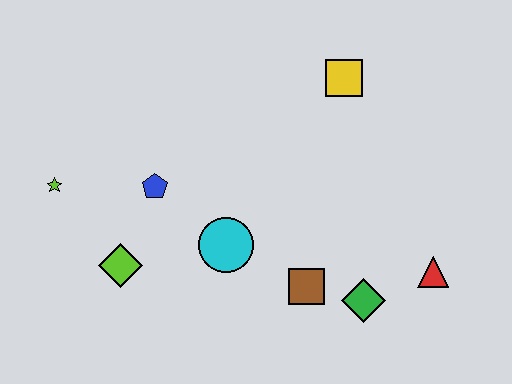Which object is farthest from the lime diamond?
The red triangle is farthest from the lime diamond.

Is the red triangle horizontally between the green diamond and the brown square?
No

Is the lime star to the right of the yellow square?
No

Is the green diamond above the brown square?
No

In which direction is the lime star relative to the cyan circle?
The lime star is to the left of the cyan circle.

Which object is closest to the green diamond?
The brown square is closest to the green diamond.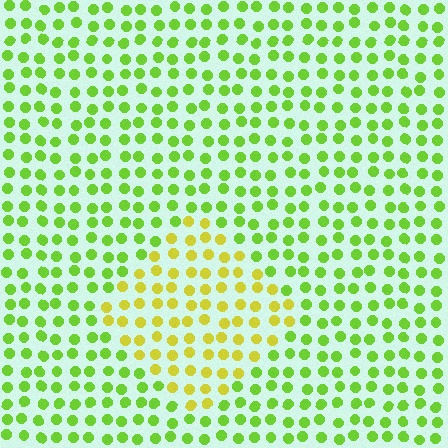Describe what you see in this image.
The image is filled with small lime elements in a uniform arrangement. A diamond-shaped region is visible where the elements are tinted to a slightly different hue, forming a subtle color boundary.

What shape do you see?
I see a diamond.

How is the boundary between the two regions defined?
The boundary is defined purely by a slight shift in hue (about 37 degrees). Spacing, size, and orientation are identical on both sides.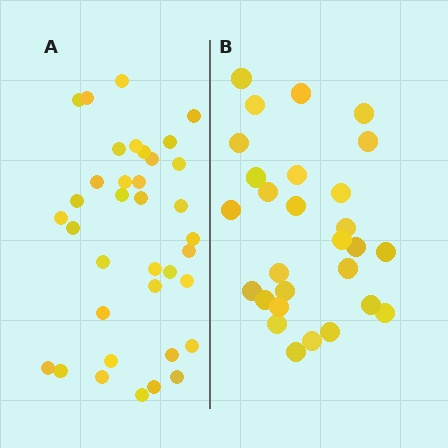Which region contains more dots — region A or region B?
Region A (the left region) has more dots.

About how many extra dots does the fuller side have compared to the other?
Region A has roughly 8 or so more dots than region B.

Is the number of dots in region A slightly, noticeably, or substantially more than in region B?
Region A has noticeably more, but not dramatically so. The ratio is roughly 1.3 to 1.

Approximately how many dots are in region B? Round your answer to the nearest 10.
About 30 dots. (The exact count is 28, which rounds to 30.)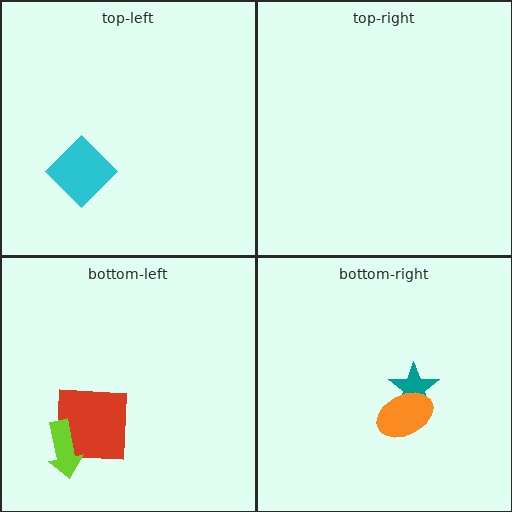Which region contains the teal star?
The bottom-right region.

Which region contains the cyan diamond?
The top-left region.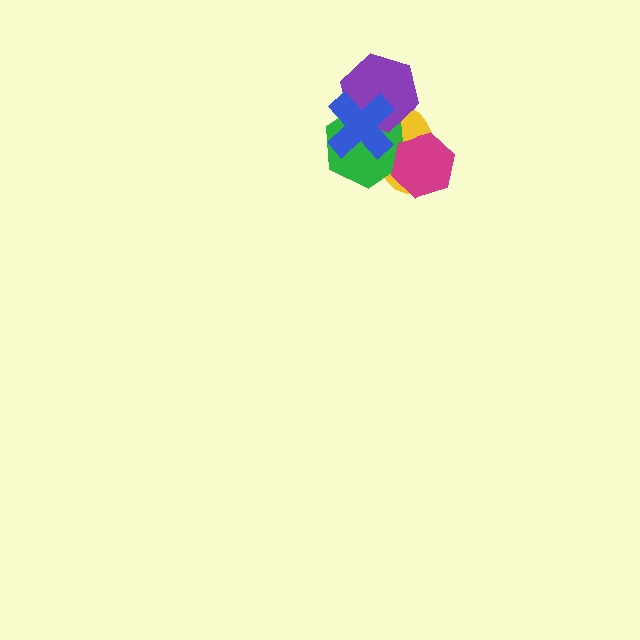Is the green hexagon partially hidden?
Yes, it is partially covered by another shape.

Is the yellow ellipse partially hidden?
Yes, it is partially covered by another shape.